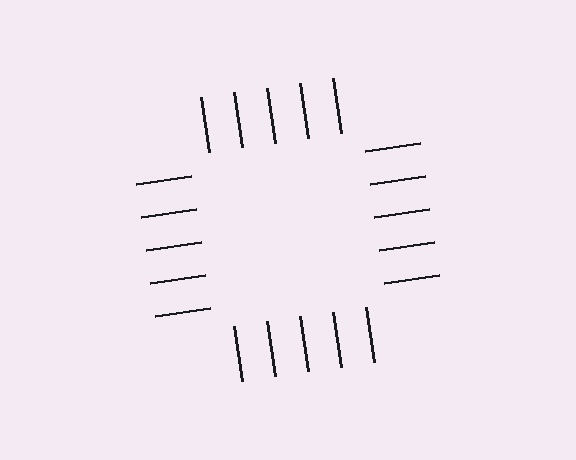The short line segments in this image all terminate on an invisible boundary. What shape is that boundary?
An illusory square — the line segments terminate on its edges but no continuous stroke is drawn.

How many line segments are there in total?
20 — 5 along each of the 4 edges.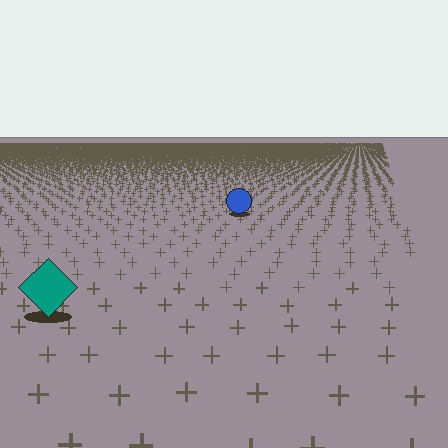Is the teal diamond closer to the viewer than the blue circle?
Yes. The teal diamond is closer — you can tell from the texture gradient: the ground texture is coarser near it.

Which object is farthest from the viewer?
The blue circle is farthest from the viewer. It appears smaller and the ground texture around it is denser.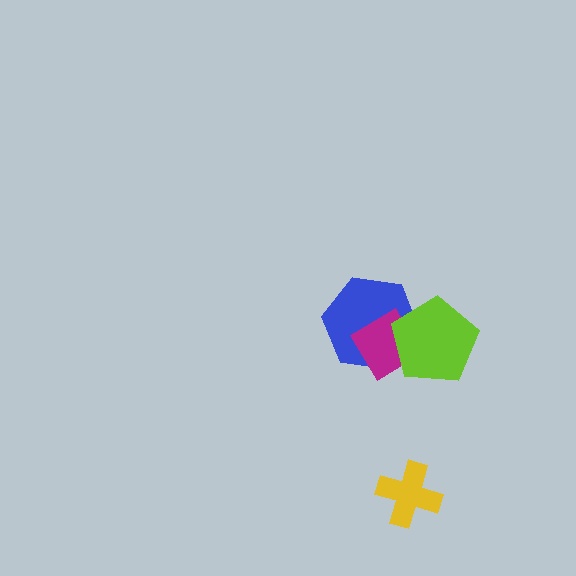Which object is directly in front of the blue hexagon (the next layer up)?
The magenta diamond is directly in front of the blue hexagon.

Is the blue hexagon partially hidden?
Yes, it is partially covered by another shape.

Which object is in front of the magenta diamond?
The lime pentagon is in front of the magenta diamond.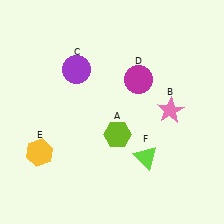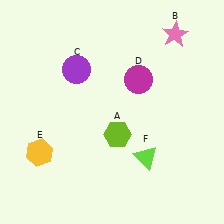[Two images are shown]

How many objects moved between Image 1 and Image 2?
1 object moved between the two images.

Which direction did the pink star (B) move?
The pink star (B) moved up.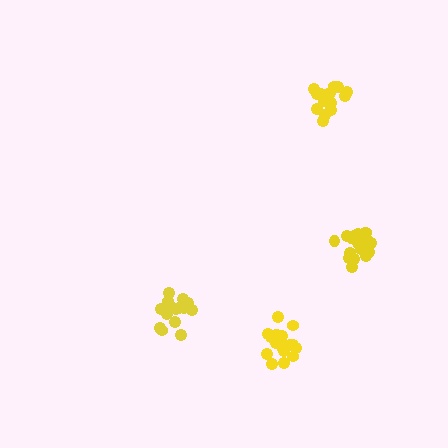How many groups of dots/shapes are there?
There are 4 groups.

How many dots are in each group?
Group 1: 19 dots, Group 2: 19 dots, Group 3: 16 dots, Group 4: 16 dots (70 total).